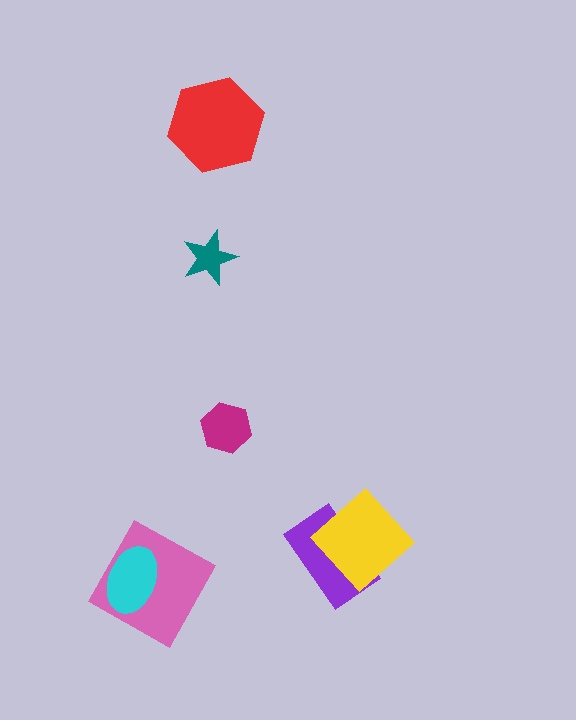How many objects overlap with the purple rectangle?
1 object overlaps with the purple rectangle.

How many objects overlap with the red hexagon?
0 objects overlap with the red hexagon.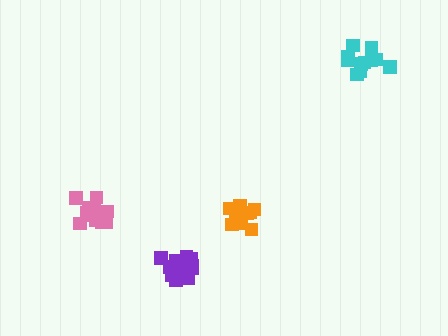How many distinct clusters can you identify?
There are 4 distinct clusters.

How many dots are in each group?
Group 1: 11 dots, Group 2: 15 dots, Group 3: 16 dots, Group 4: 10 dots (52 total).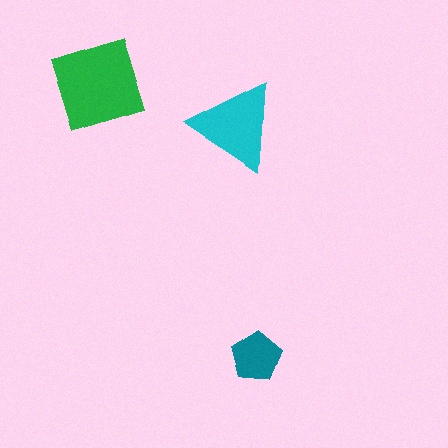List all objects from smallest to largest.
The teal pentagon, the cyan triangle, the green square.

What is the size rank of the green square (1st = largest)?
1st.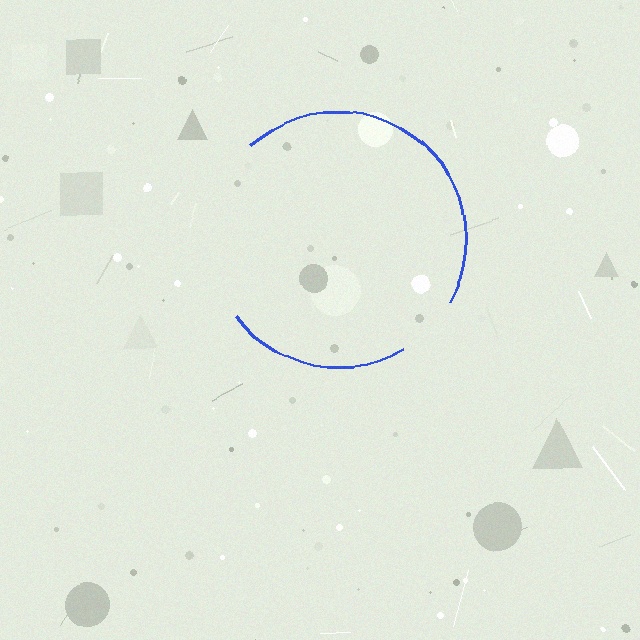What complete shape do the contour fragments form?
The contour fragments form a circle.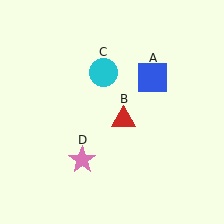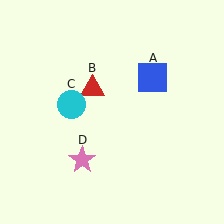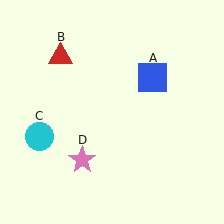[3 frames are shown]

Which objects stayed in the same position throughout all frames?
Blue square (object A) and pink star (object D) remained stationary.